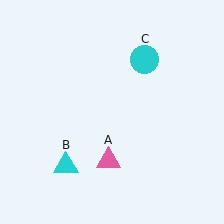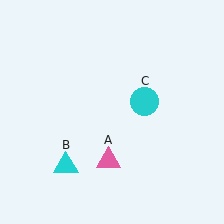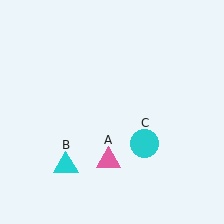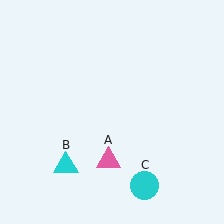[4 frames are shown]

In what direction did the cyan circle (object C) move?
The cyan circle (object C) moved down.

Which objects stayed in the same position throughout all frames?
Pink triangle (object A) and cyan triangle (object B) remained stationary.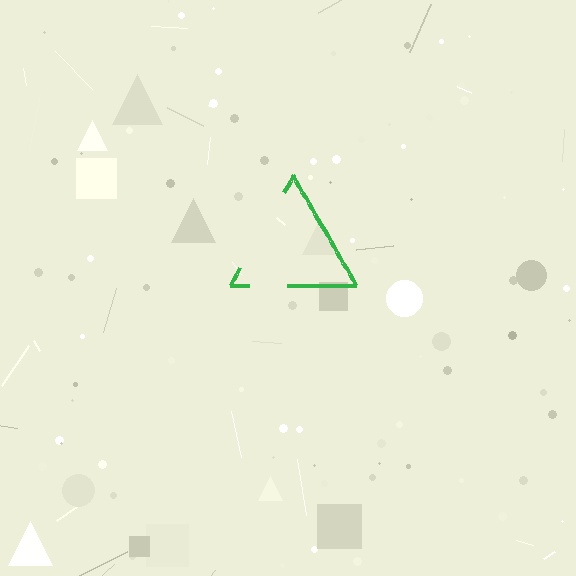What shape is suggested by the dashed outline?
The dashed outline suggests a triangle.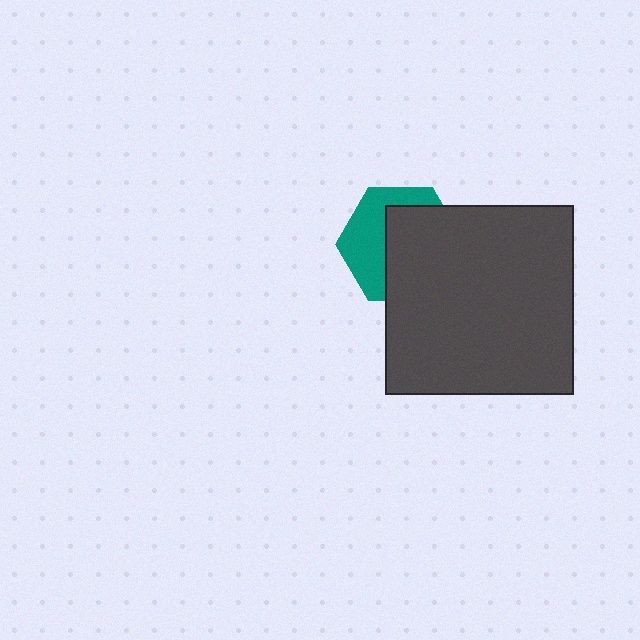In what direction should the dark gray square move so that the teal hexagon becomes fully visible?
The dark gray square should move toward the lower-right. That is the shortest direction to clear the overlap and leave the teal hexagon fully visible.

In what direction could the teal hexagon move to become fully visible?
The teal hexagon could move toward the upper-left. That would shift it out from behind the dark gray square entirely.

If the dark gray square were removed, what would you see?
You would see the complete teal hexagon.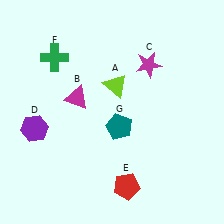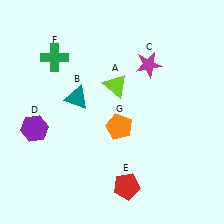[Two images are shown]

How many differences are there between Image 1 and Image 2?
There are 2 differences between the two images.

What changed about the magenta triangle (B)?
In Image 1, B is magenta. In Image 2, it changed to teal.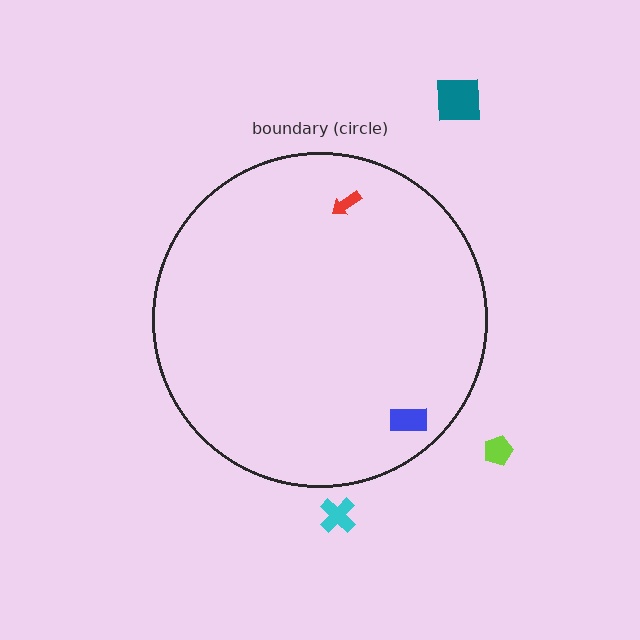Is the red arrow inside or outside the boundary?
Inside.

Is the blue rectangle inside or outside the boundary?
Inside.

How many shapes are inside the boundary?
2 inside, 3 outside.